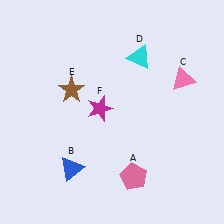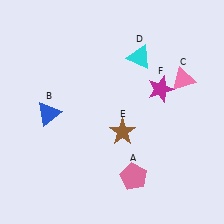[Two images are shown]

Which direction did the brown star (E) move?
The brown star (E) moved right.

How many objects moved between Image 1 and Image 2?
3 objects moved between the two images.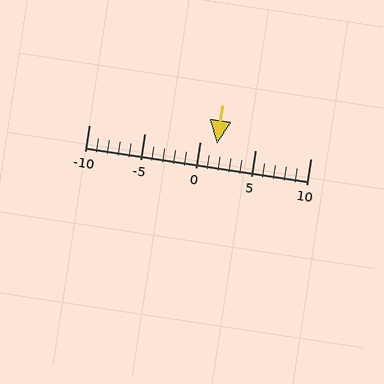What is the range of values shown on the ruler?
The ruler shows values from -10 to 10.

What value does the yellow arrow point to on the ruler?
The yellow arrow points to approximately 2.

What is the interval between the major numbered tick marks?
The major tick marks are spaced 5 units apart.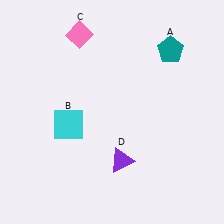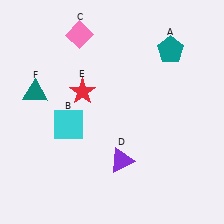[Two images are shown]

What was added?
A red star (E), a teal triangle (F) were added in Image 2.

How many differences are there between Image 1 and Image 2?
There are 2 differences between the two images.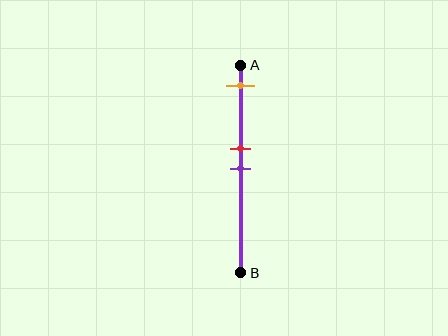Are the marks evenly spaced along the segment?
No, the marks are not evenly spaced.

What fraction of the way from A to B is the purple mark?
The purple mark is approximately 50% (0.5) of the way from A to B.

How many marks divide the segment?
There are 3 marks dividing the segment.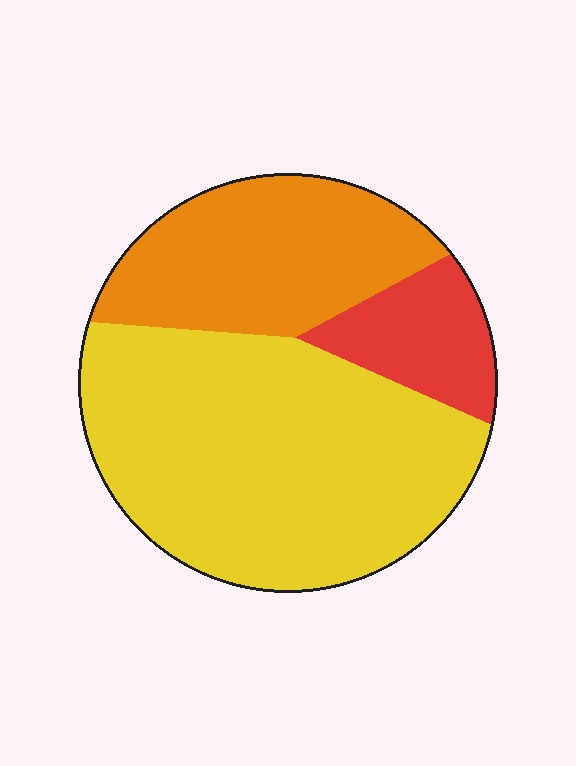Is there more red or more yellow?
Yellow.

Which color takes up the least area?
Red, at roughly 15%.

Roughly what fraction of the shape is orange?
Orange takes up about one quarter (1/4) of the shape.